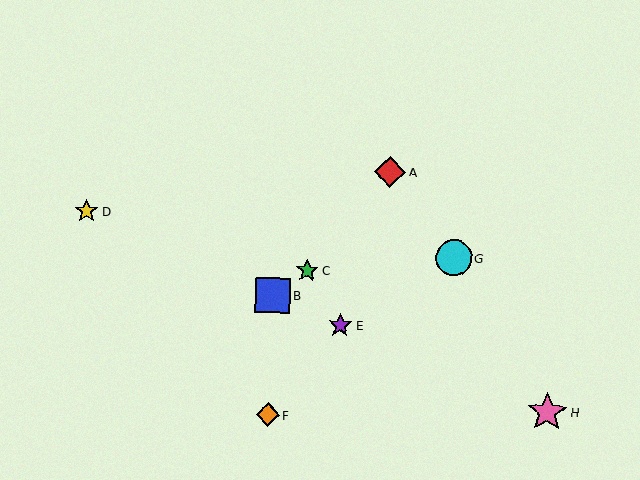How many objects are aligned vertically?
2 objects (B, F) are aligned vertically.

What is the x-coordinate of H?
Object H is at x≈547.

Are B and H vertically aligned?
No, B is at x≈273 and H is at x≈547.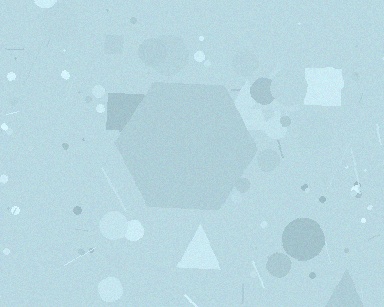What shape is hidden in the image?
A hexagon is hidden in the image.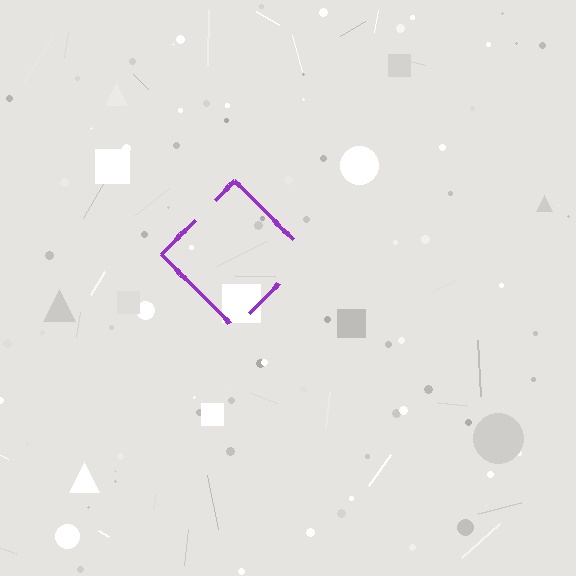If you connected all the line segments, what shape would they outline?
They would outline a diamond.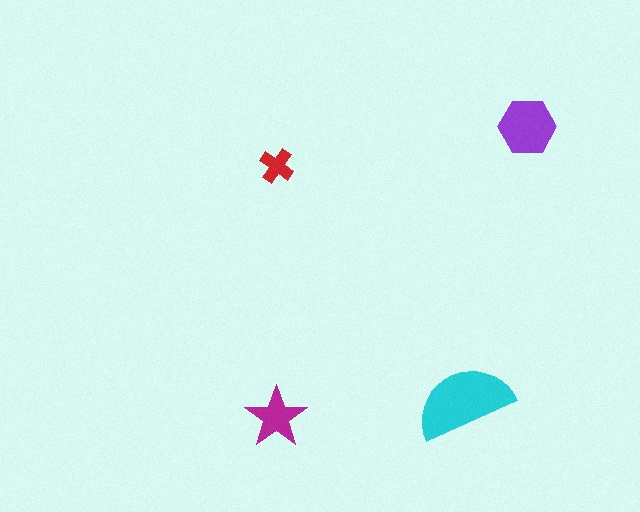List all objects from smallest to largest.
The red cross, the magenta star, the purple hexagon, the cyan semicircle.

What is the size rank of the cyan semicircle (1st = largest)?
1st.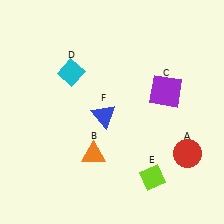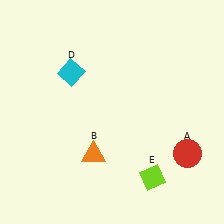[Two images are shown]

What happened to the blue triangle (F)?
The blue triangle (F) was removed in Image 2. It was in the bottom-left area of Image 1.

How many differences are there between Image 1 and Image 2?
There are 2 differences between the two images.